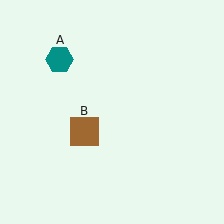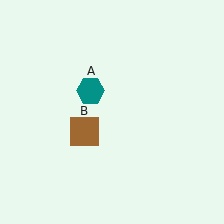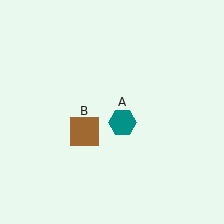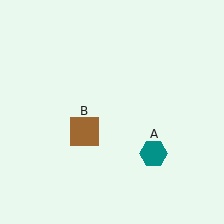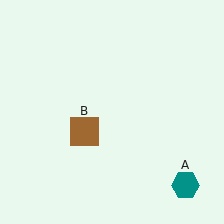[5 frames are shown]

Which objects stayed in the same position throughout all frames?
Brown square (object B) remained stationary.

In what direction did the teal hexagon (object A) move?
The teal hexagon (object A) moved down and to the right.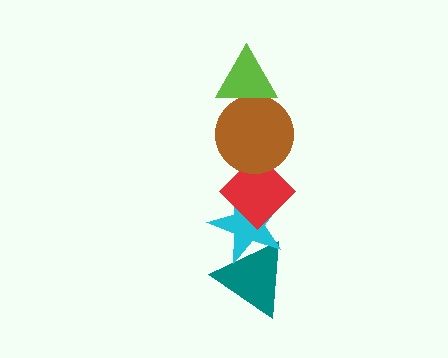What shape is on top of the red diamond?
The brown circle is on top of the red diamond.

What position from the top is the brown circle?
The brown circle is 2nd from the top.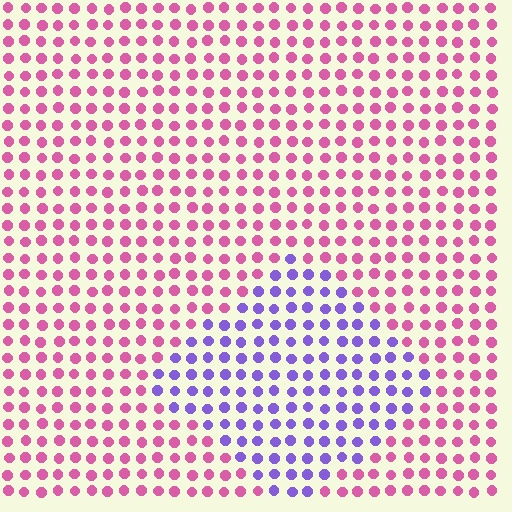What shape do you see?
I see a diamond.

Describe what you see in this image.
The image is filled with small pink elements in a uniform arrangement. A diamond-shaped region is visible where the elements are tinted to a slightly different hue, forming a subtle color boundary.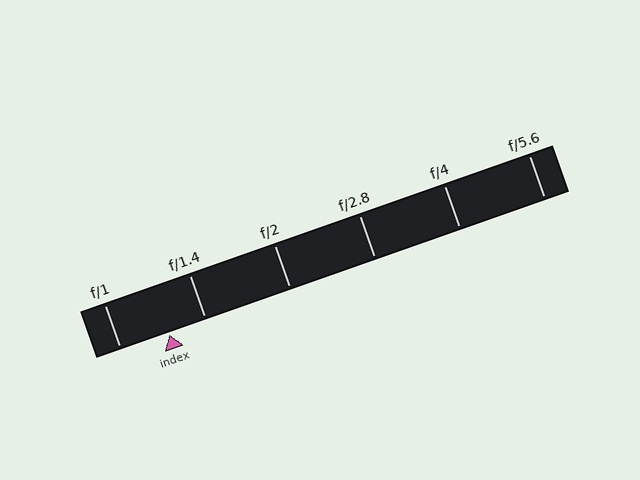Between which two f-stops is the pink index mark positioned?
The index mark is between f/1 and f/1.4.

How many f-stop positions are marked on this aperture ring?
There are 6 f-stop positions marked.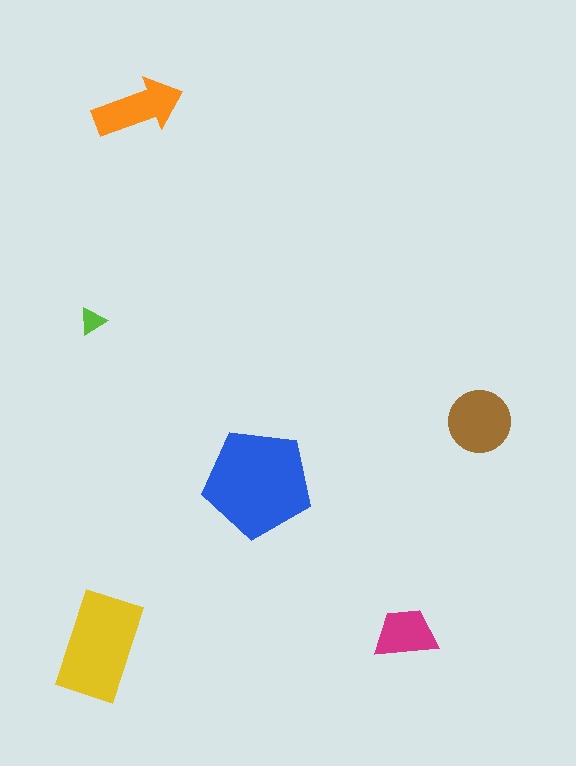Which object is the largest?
The blue pentagon.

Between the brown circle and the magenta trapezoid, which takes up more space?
The brown circle.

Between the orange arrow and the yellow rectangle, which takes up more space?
The yellow rectangle.